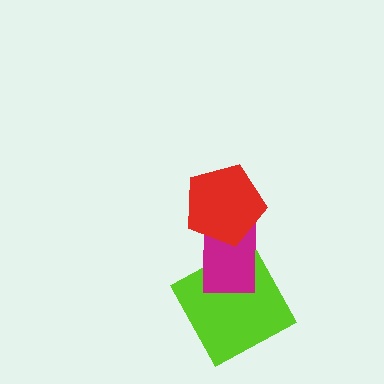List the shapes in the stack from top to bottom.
From top to bottom: the red pentagon, the magenta rectangle, the lime square.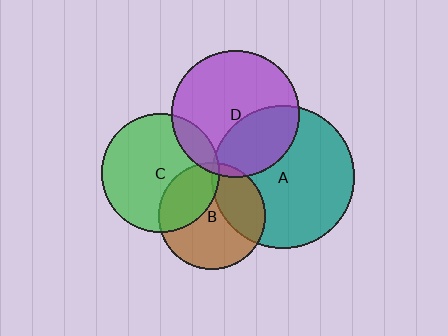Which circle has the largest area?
Circle A (teal).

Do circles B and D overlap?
Yes.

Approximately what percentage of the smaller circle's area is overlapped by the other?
Approximately 5%.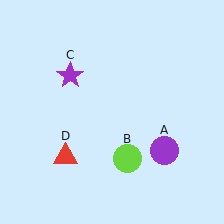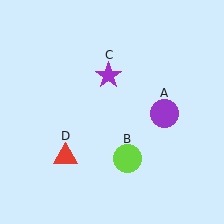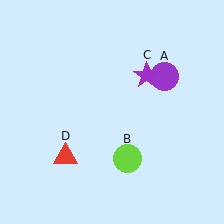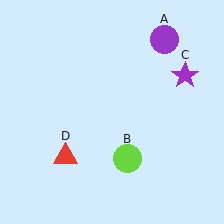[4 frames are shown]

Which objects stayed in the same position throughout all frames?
Lime circle (object B) and red triangle (object D) remained stationary.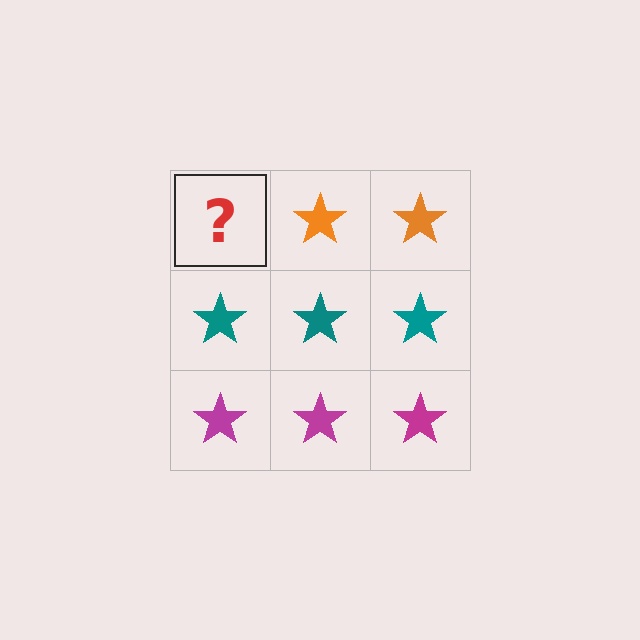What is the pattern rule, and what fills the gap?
The rule is that each row has a consistent color. The gap should be filled with an orange star.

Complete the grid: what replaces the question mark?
The question mark should be replaced with an orange star.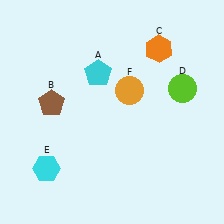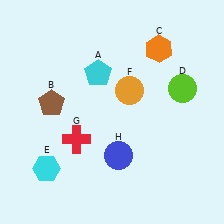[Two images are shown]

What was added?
A red cross (G), a blue circle (H) were added in Image 2.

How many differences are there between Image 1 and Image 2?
There are 2 differences between the two images.